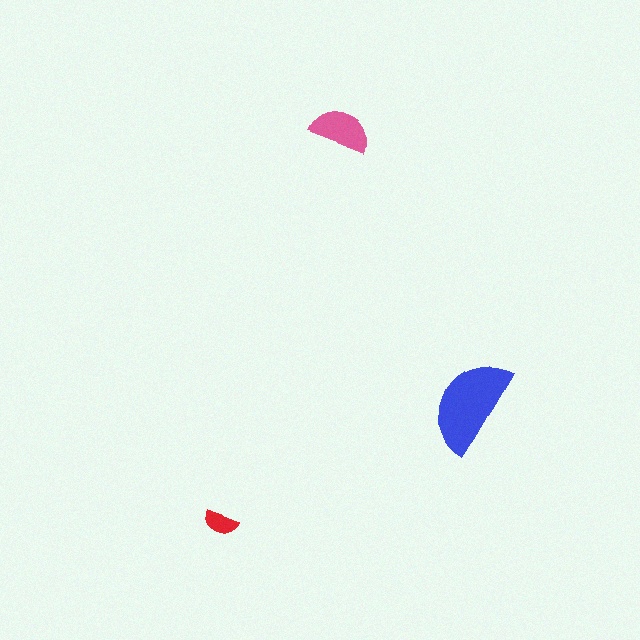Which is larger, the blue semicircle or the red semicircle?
The blue one.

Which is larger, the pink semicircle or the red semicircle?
The pink one.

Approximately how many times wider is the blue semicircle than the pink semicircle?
About 1.5 times wider.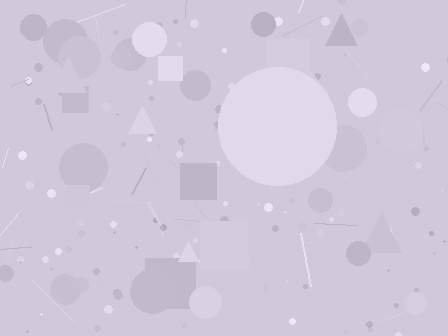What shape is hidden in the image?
A circle is hidden in the image.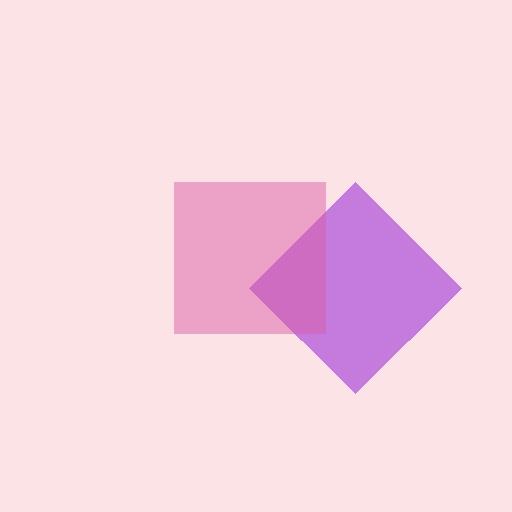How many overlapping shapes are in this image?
There are 2 overlapping shapes in the image.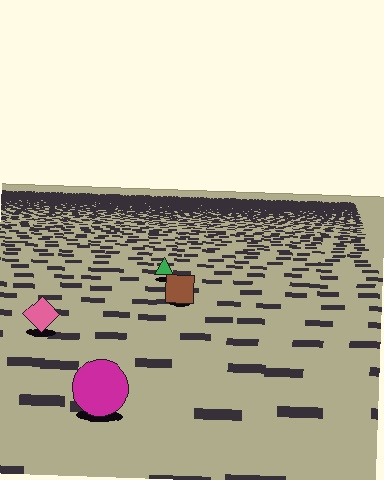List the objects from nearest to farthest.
From nearest to farthest: the magenta circle, the pink diamond, the brown square, the green triangle.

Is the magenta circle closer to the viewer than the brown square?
Yes. The magenta circle is closer — you can tell from the texture gradient: the ground texture is coarser near it.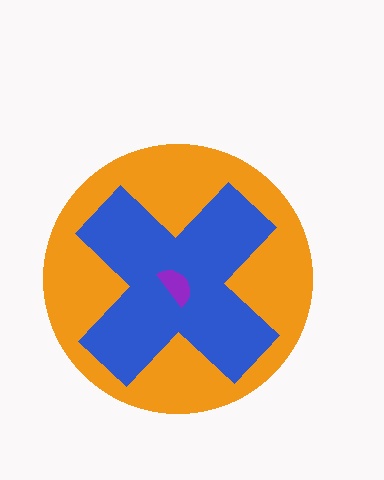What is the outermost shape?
The orange circle.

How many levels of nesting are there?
3.